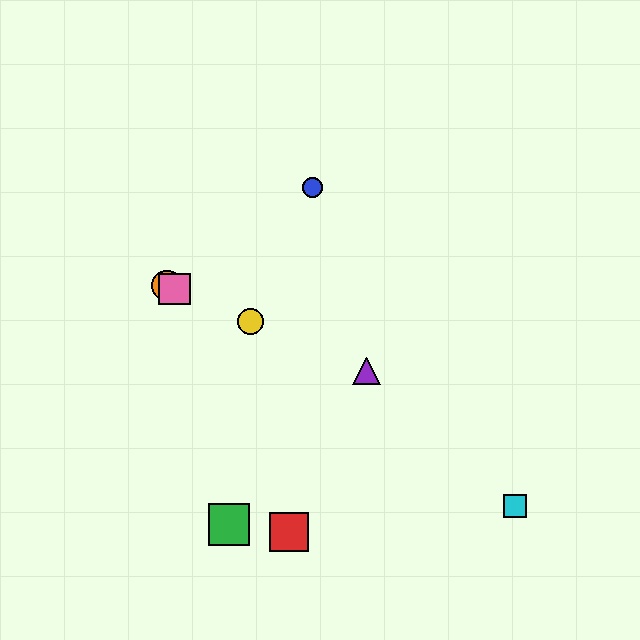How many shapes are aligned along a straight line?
4 shapes (the yellow circle, the purple triangle, the orange circle, the pink square) are aligned along a straight line.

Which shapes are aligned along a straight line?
The yellow circle, the purple triangle, the orange circle, the pink square are aligned along a straight line.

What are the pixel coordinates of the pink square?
The pink square is at (174, 289).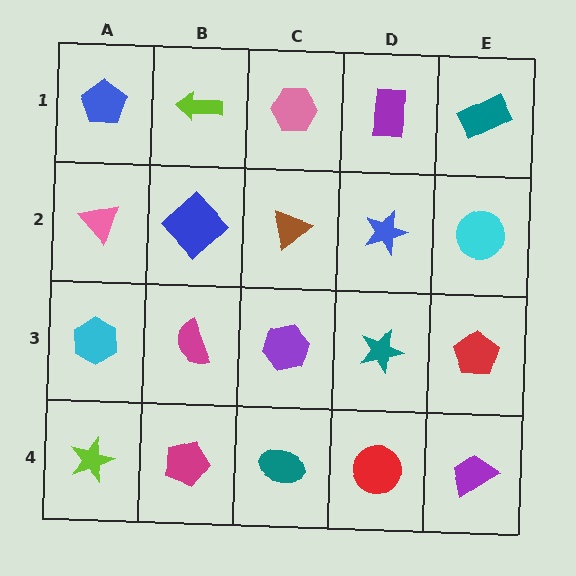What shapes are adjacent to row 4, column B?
A magenta semicircle (row 3, column B), a lime star (row 4, column A), a teal ellipse (row 4, column C).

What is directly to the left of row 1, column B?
A blue pentagon.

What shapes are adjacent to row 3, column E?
A cyan circle (row 2, column E), a purple trapezoid (row 4, column E), a teal star (row 3, column D).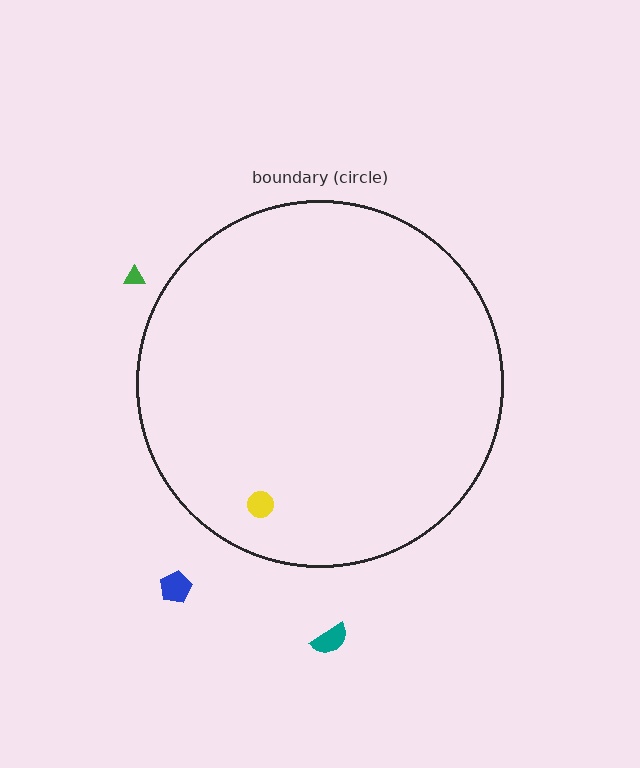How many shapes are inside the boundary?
1 inside, 3 outside.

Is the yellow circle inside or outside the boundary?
Inside.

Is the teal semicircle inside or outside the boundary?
Outside.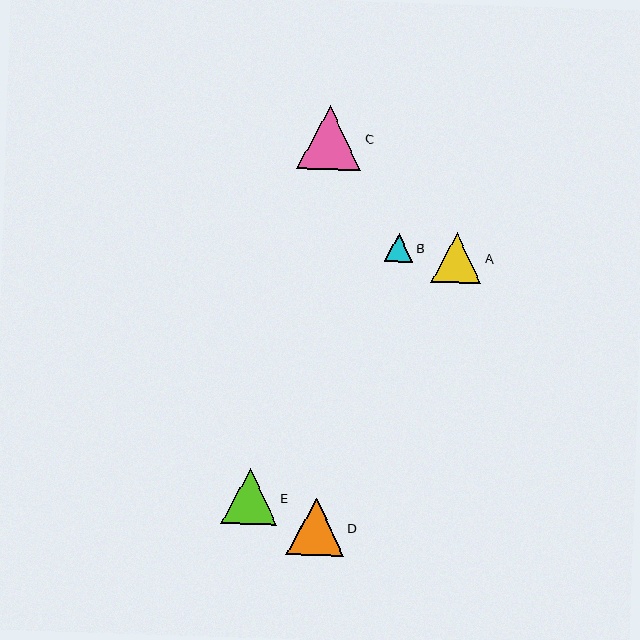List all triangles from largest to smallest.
From largest to smallest: C, D, E, A, B.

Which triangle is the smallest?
Triangle B is the smallest with a size of approximately 29 pixels.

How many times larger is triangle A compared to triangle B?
Triangle A is approximately 1.8 times the size of triangle B.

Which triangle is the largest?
Triangle C is the largest with a size of approximately 64 pixels.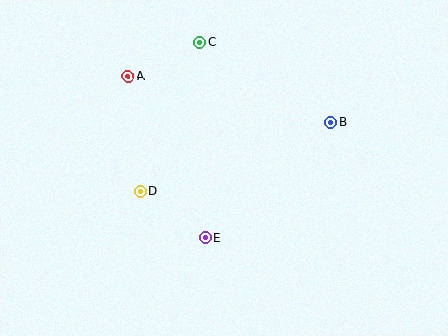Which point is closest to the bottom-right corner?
Point B is closest to the bottom-right corner.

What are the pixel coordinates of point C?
Point C is at (200, 42).